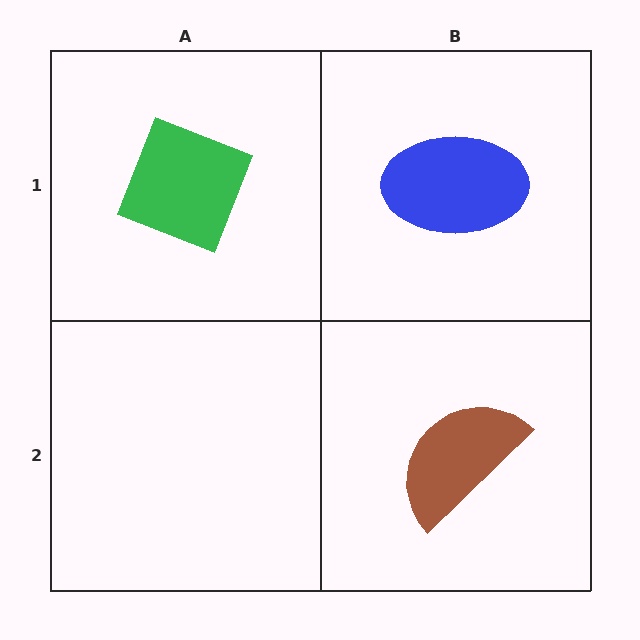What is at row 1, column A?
A green diamond.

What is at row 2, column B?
A brown semicircle.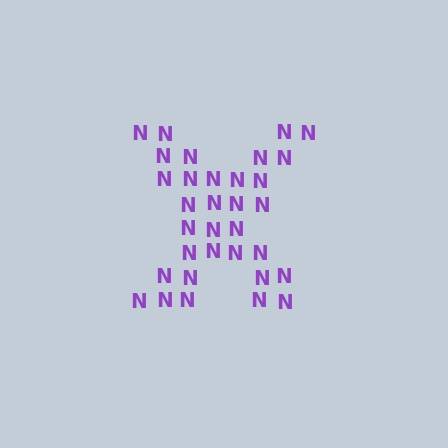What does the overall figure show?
The overall figure shows the letter X.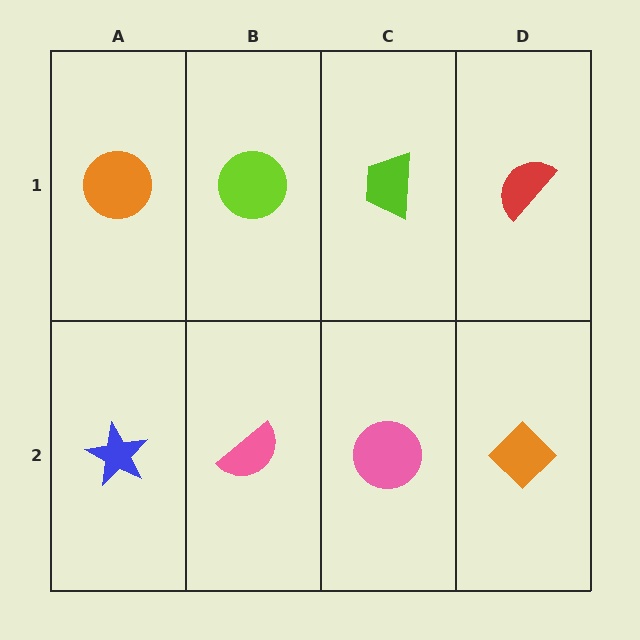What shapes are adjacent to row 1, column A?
A blue star (row 2, column A), a lime circle (row 1, column B).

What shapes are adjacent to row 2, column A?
An orange circle (row 1, column A), a pink semicircle (row 2, column B).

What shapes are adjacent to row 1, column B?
A pink semicircle (row 2, column B), an orange circle (row 1, column A), a lime trapezoid (row 1, column C).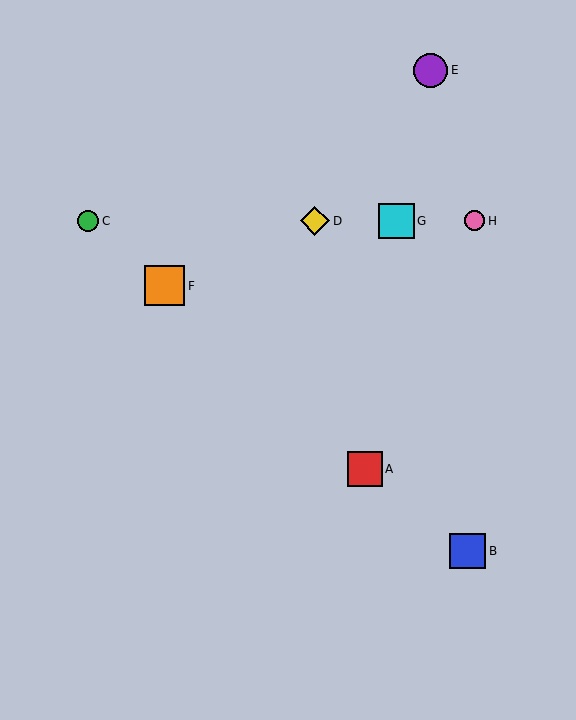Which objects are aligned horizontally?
Objects C, D, G, H are aligned horizontally.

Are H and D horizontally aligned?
Yes, both are at y≈221.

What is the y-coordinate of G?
Object G is at y≈221.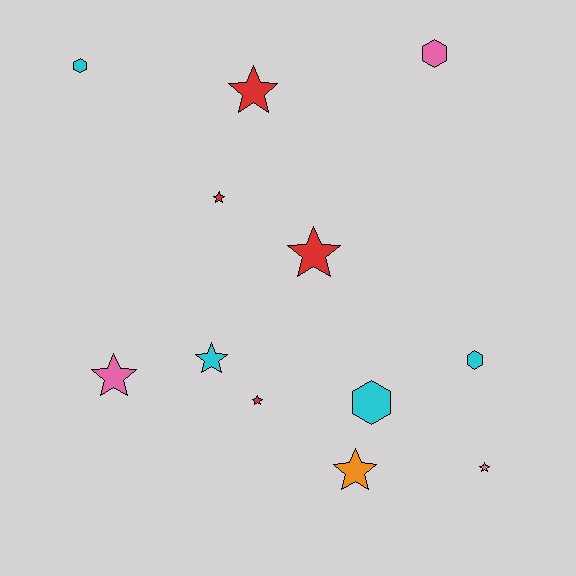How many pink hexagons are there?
There is 1 pink hexagon.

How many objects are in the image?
There are 12 objects.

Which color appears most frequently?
Cyan, with 4 objects.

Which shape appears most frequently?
Star, with 8 objects.